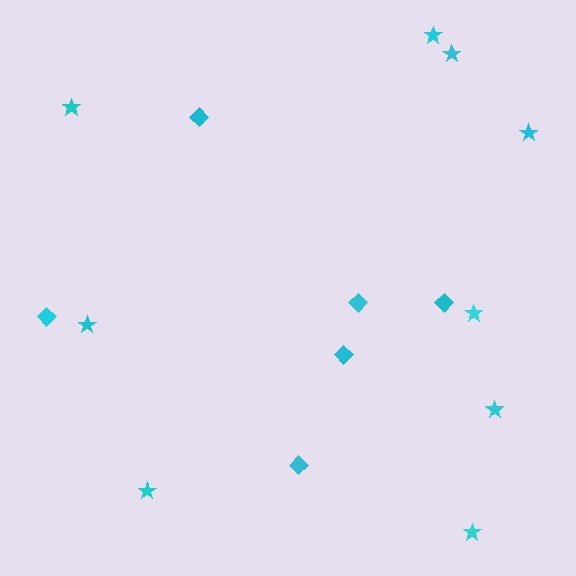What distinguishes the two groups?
There are 2 groups: one group of stars (9) and one group of diamonds (6).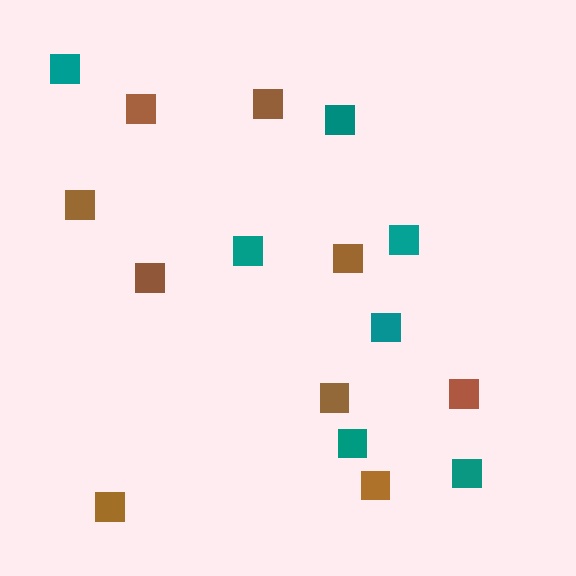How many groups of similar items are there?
There are 2 groups: one group of teal squares (7) and one group of brown squares (9).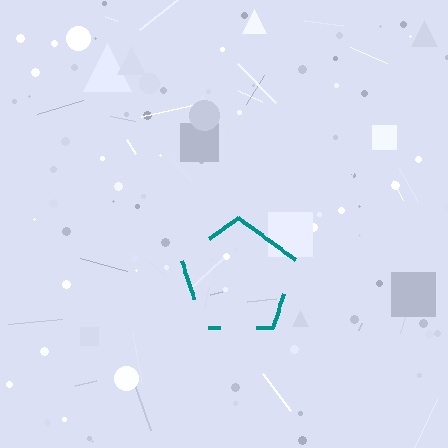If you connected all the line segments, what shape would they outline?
They would outline a pentagon.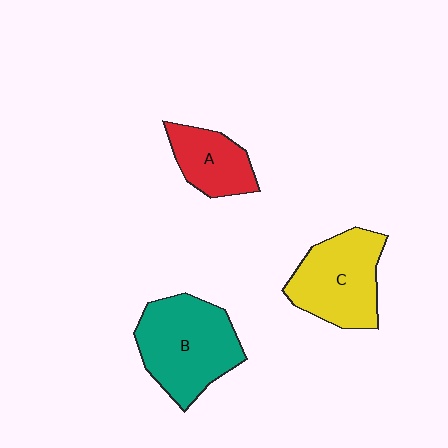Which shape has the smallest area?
Shape A (red).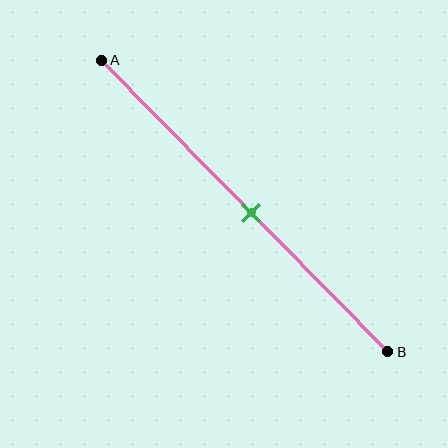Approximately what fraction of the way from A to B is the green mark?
The green mark is approximately 50% of the way from A to B.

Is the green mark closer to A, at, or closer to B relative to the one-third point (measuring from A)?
The green mark is closer to point B than the one-third point of segment AB.